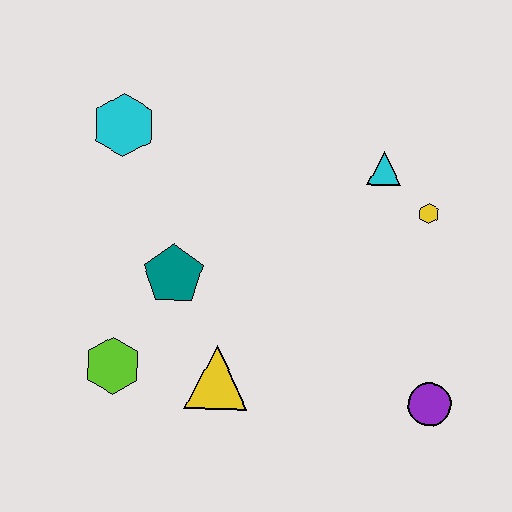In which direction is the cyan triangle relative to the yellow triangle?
The cyan triangle is above the yellow triangle.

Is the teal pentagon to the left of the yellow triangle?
Yes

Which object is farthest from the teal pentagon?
The purple circle is farthest from the teal pentagon.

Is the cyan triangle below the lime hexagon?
No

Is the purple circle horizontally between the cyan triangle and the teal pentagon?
No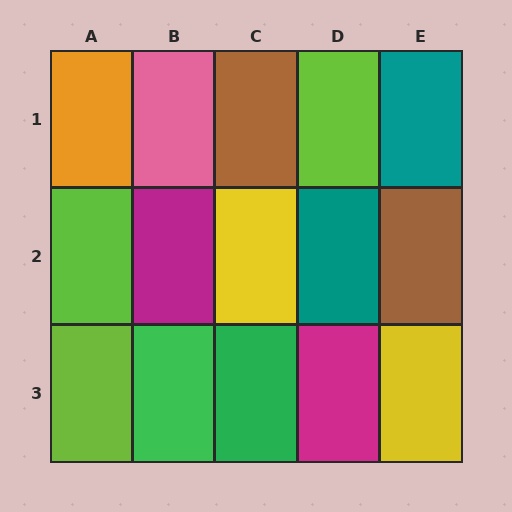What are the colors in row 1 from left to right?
Orange, pink, brown, lime, teal.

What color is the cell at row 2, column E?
Brown.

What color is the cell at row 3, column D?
Magenta.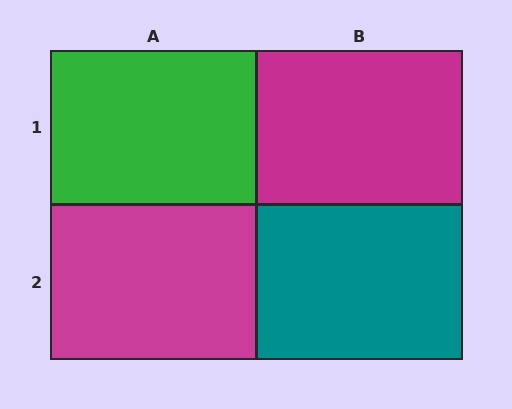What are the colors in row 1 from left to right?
Green, magenta.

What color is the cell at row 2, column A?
Magenta.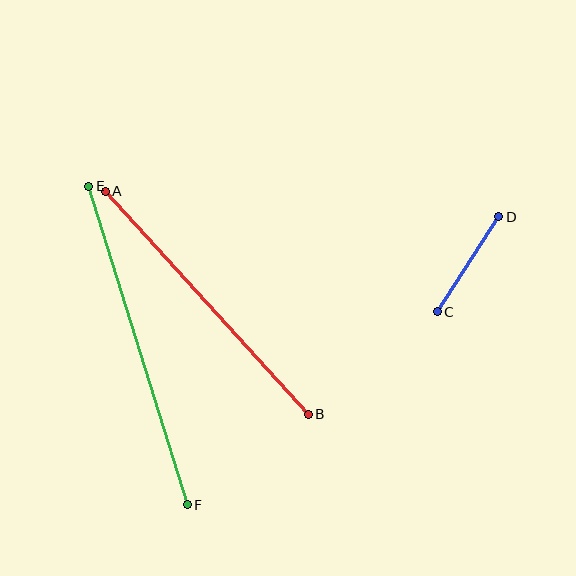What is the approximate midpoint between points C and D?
The midpoint is at approximately (468, 264) pixels.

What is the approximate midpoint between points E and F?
The midpoint is at approximately (138, 345) pixels.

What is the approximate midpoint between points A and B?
The midpoint is at approximately (207, 303) pixels.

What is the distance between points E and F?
The distance is approximately 333 pixels.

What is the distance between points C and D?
The distance is approximately 113 pixels.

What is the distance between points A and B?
The distance is approximately 301 pixels.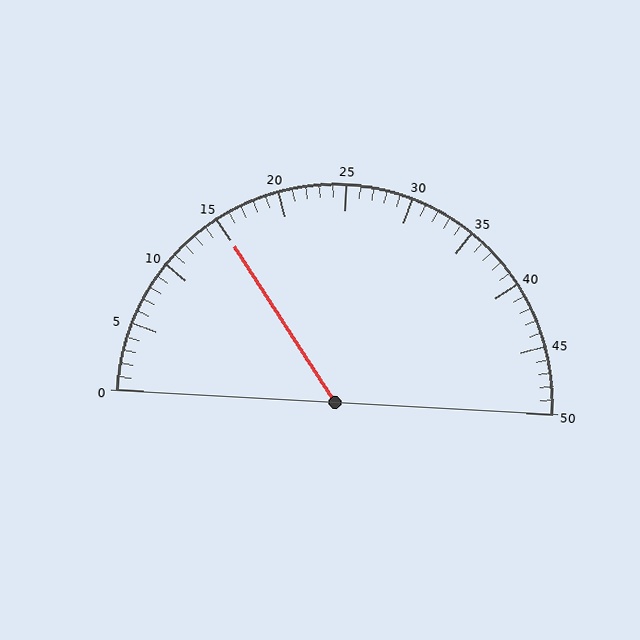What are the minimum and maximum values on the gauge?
The gauge ranges from 0 to 50.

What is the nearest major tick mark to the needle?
The nearest major tick mark is 15.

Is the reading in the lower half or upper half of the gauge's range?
The reading is in the lower half of the range (0 to 50).